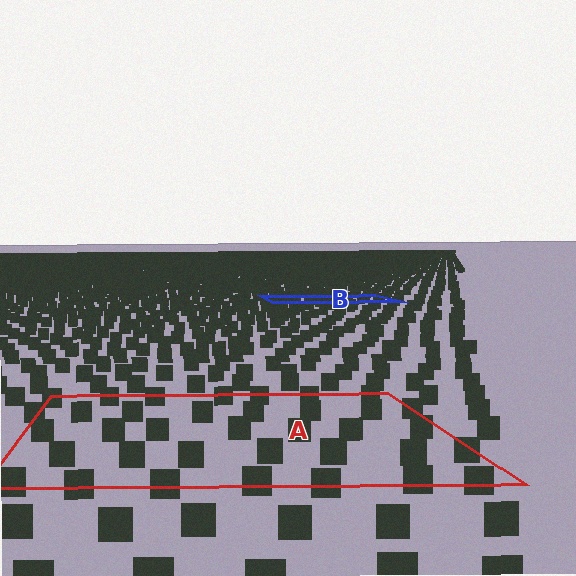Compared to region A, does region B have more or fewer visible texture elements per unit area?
Region B has more texture elements per unit area — they are packed more densely because it is farther away.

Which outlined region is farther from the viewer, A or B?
Region B is farther from the viewer — the texture elements inside it appear smaller and more densely packed.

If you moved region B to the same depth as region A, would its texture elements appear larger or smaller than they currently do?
They would appear larger. At a closer depth, the same texture elements are projected at a bigger on-screen size.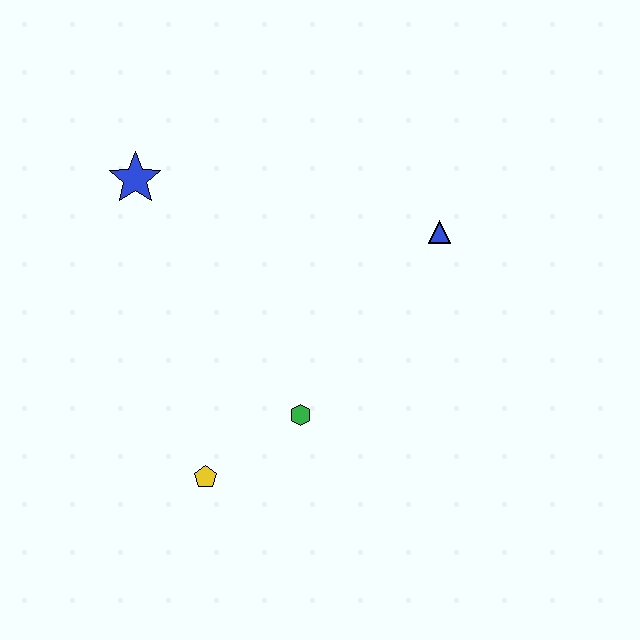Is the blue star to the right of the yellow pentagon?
No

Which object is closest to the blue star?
The green hexagon is closest to the blue star.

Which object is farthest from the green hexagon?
The blue star is farthest from the green hexagon.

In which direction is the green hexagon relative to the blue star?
The green hexagon is below the blue star.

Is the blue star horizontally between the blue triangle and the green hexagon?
No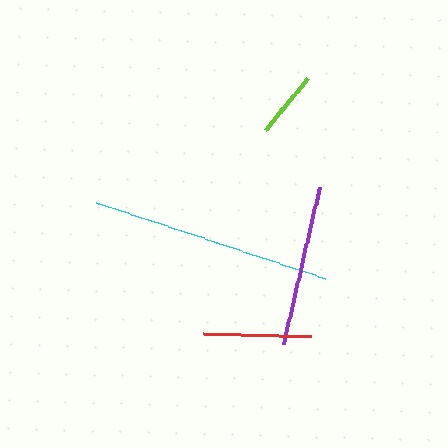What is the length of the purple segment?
The purple segment is approximately 161 pixels long.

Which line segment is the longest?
The cyan line is the longest at approximately 241 pixels.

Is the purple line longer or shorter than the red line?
The purple line is longer than the red line.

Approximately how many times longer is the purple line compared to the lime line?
The purple line is approximately 2.4 times the length of the lime line.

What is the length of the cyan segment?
The cyan segment is approximately 241 pixels long.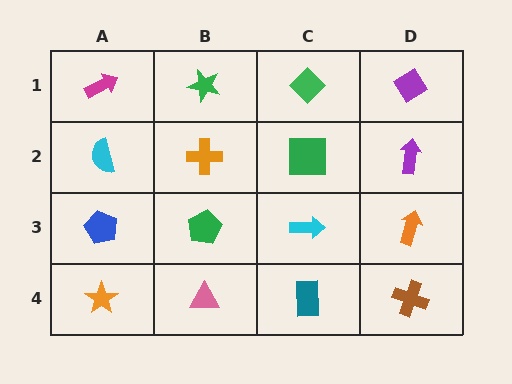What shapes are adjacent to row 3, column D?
A purple arrow (row 2, column D), a brown cross (row 4, column D), a cyan arrow (row 3, column C).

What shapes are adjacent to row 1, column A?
A cyan semicircle (row 2, column A), a green star (row 1, column B).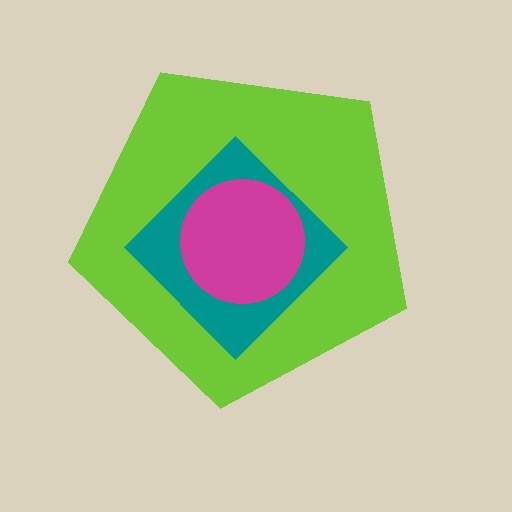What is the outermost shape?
The lime pentagon.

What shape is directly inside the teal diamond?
The magenta circle.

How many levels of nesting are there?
3.